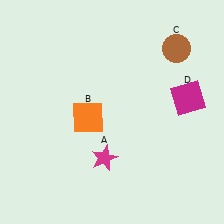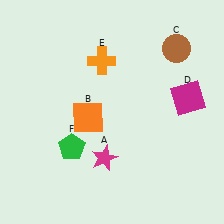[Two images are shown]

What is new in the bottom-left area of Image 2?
A green pentagon (F) was added in the bottom-left area of Image 2.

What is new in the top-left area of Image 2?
An orange cross (E) was added in the top-left area of Image 2.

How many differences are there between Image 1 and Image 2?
There are 2 differences between the two images.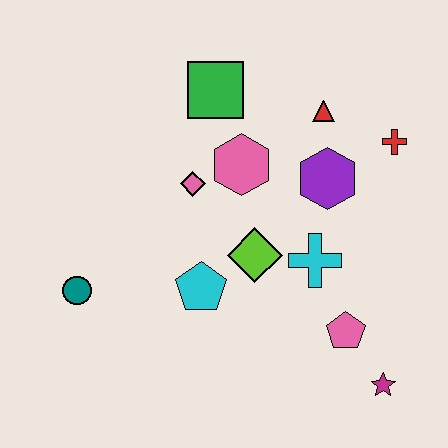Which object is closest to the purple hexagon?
The red triangle is closest to the purple hexagon.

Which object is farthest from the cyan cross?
The teal circle is farthest from the cyan cross.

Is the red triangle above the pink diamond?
Yes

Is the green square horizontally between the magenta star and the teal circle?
Yes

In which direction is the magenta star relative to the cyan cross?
The magenta star is below the cyan cross.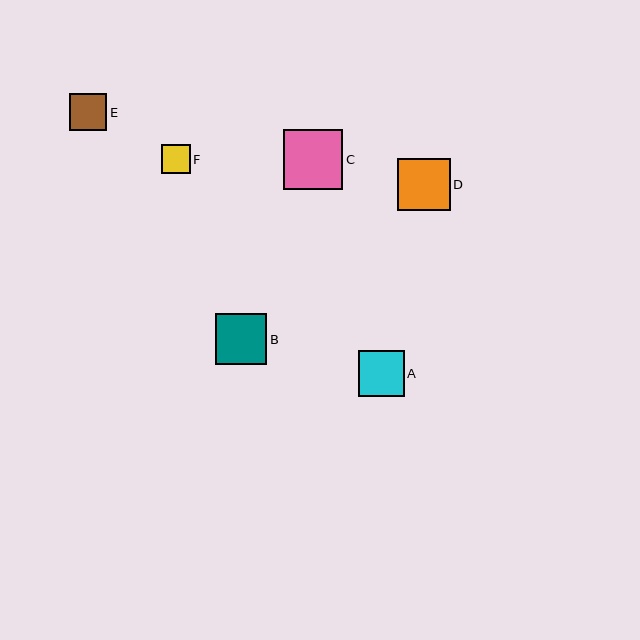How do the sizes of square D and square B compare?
Square D and square B are approximately the same size.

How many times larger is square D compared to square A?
Square D is approximately 1.1 times the size of square A.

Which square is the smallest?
Square F is the smallest with a size of approximately 29 pixels.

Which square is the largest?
Square C is the largest with a size of approximately 60 pixels.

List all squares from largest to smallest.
From largest to smallest: C, D, B, A, E, F.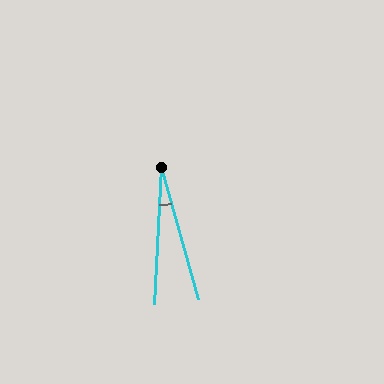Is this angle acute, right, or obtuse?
It is acute.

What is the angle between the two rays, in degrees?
Approximately 19 degrees.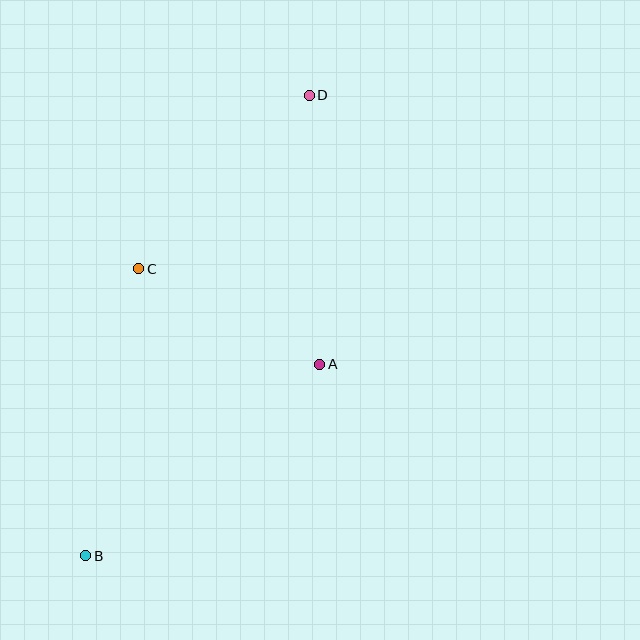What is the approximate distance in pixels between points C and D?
The distance between C and D is approximately 243 pixels.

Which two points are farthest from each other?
Points B and D are farthest from each other.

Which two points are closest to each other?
Points A and C are closest to each other.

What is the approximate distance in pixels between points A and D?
The distance between A and D is approximately 269 pixels.